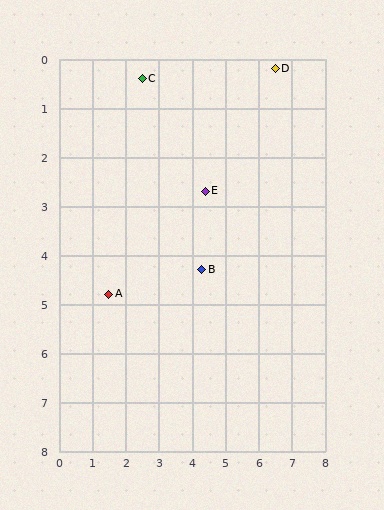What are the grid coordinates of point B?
Point B is at approximately (4.3, 4.3).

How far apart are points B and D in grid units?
Points B and D are about 4.7 grid units apart.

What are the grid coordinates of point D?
Point D is at approximately (6.5, 0.2).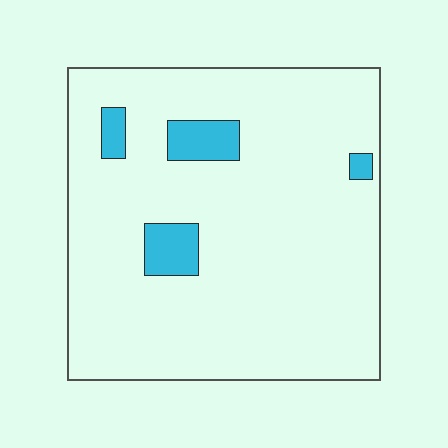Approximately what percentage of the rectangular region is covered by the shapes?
Approximately 10%.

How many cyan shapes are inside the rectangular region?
4.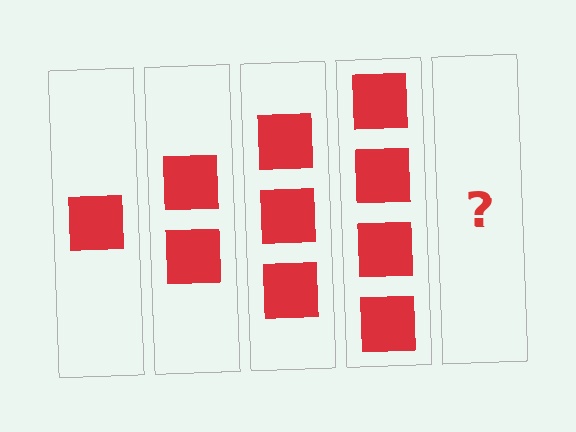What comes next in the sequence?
The next element should be 5 squares.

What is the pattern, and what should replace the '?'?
The pattern is that each step adds one more square. The '?' should be 5 squares.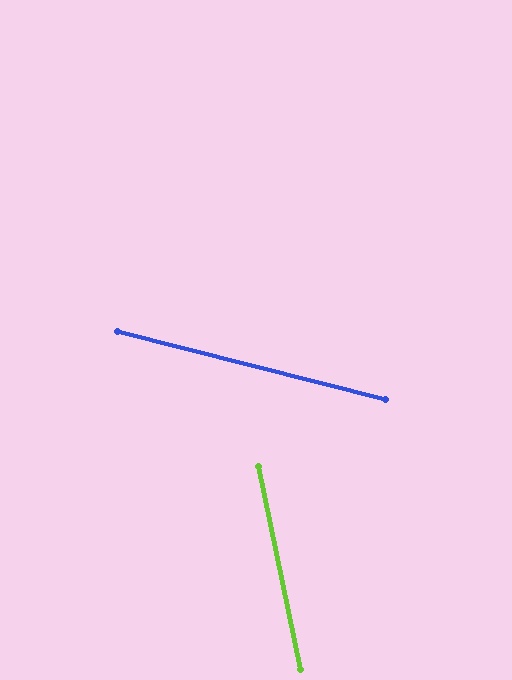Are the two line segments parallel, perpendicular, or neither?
Neither parallel nor perpendicular — they differ by about 64°.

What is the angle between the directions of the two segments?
Approximately 64 degrees.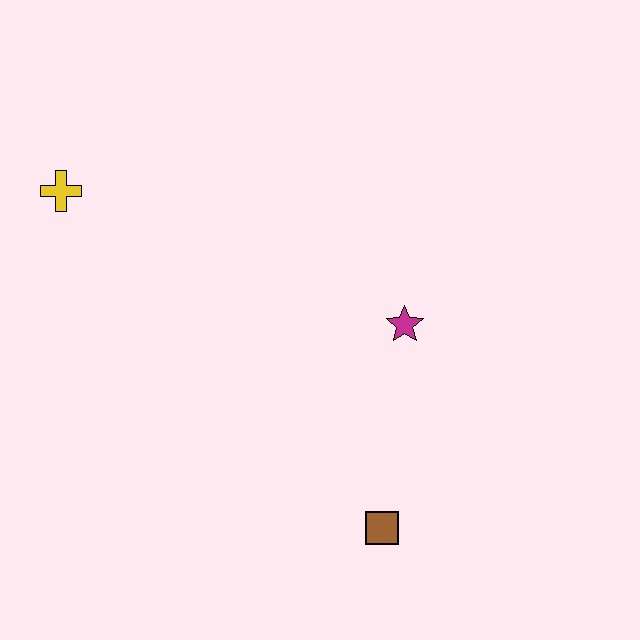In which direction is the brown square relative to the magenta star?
The brown square is below the magenta star.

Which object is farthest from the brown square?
The yellow cross is farthest from the brown square.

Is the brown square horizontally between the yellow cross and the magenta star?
Yes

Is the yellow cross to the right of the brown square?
No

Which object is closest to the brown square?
The magenta star is closest to the brown square.